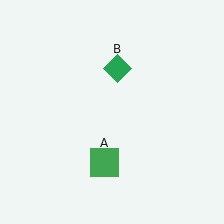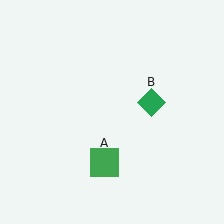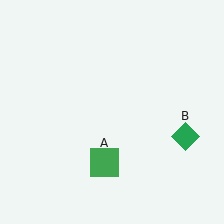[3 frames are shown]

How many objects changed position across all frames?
1 object changed position: green diamond (object B).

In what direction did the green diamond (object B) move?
The green diamond (object B) moved down and to the right.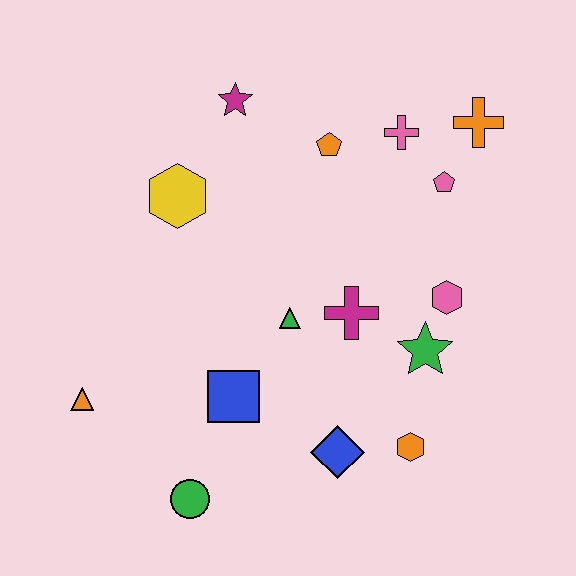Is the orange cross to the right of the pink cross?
Yes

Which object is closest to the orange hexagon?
The blue diamond is closest to the orange hexagon.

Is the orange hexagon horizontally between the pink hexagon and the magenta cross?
Yes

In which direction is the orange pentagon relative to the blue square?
The orange pentagon is above the blue square.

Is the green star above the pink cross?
No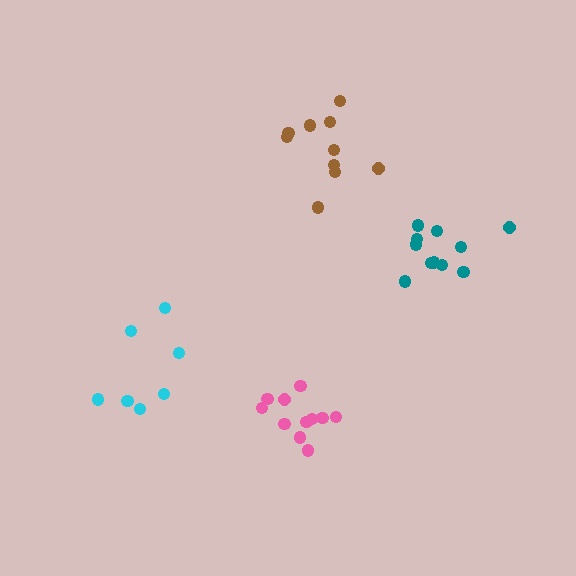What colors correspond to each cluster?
The clusters are colored: pink, brown, teal, cyan.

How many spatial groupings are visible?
There are 4 spatial groupings.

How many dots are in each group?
Group 1: 11 dots, Group 2: 10 dots, Group 3: 11 dots, Group 4: 7 dots (39 total).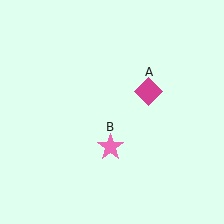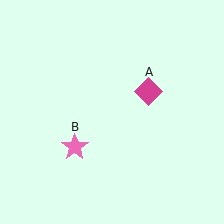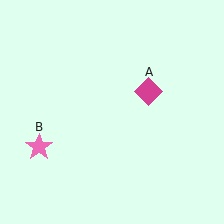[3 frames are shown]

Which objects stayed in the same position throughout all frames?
Magenta diamond (object A) remained stationary.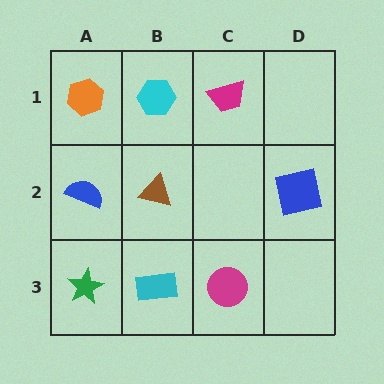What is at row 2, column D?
A blue square.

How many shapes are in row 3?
3 shapes.